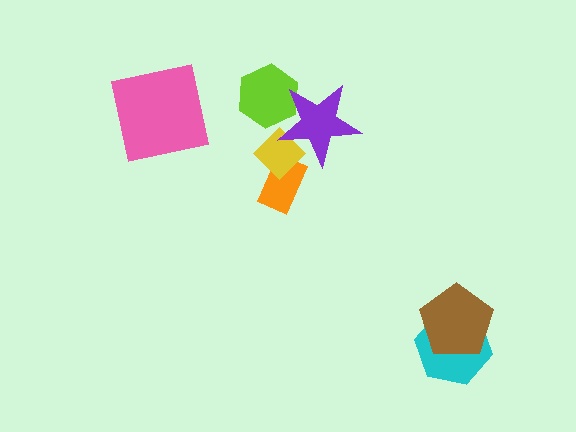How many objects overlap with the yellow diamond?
2 objects overlap with the yellow diamond.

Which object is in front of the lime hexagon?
The purple star is in front of the lime hexagon.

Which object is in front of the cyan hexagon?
The brown pentagon is in front of the cyan hexagon.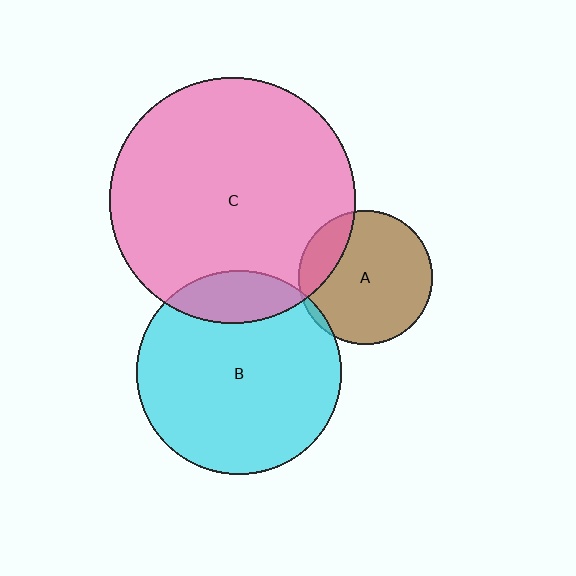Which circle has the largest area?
Circle C (pink).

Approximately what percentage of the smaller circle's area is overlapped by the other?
Approximately 15%.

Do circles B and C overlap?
Yes.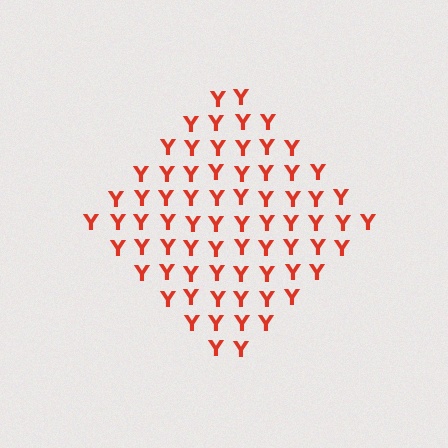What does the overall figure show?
The overall figure shows a diamond.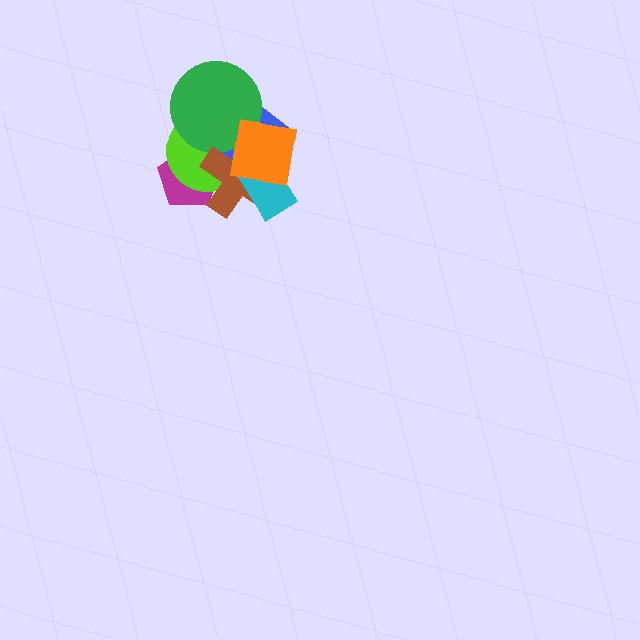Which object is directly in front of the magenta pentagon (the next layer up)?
The lime circle is directly in front of the magenta pentagon.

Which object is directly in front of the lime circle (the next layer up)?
The blue diamond is directly in front of the lime circle.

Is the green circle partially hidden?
Yes, it is partially covered by another shape.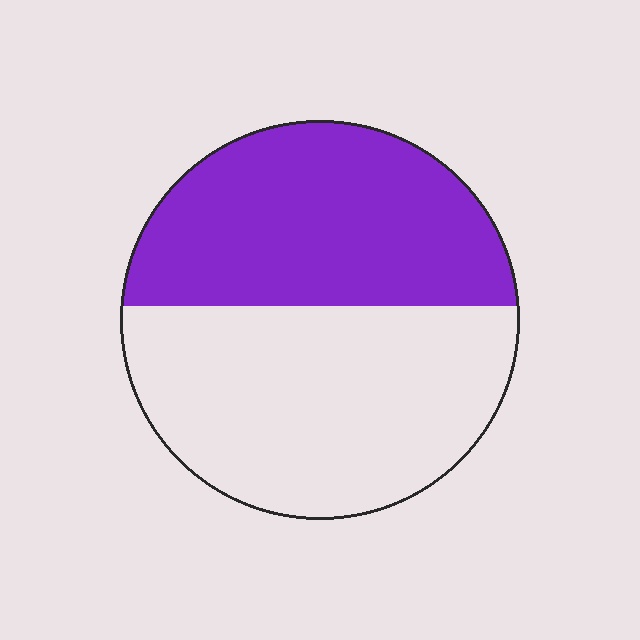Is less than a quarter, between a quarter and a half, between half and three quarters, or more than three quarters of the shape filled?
Between a quarter and a half.